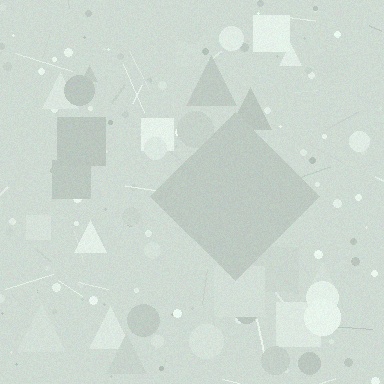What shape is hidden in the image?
A diamond is hidden in the image.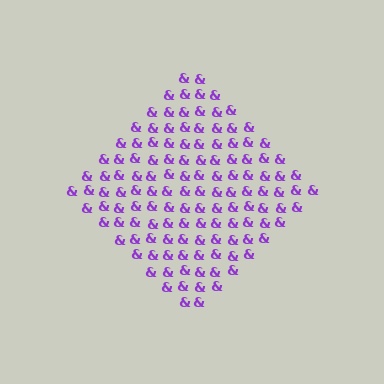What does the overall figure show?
The overall figure shows a diamond.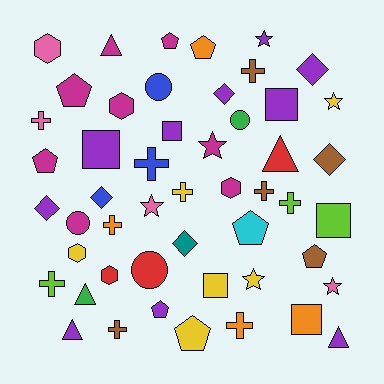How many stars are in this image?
There are 6 stars.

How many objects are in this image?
There are 50 objects.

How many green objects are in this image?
There are 2 green objects.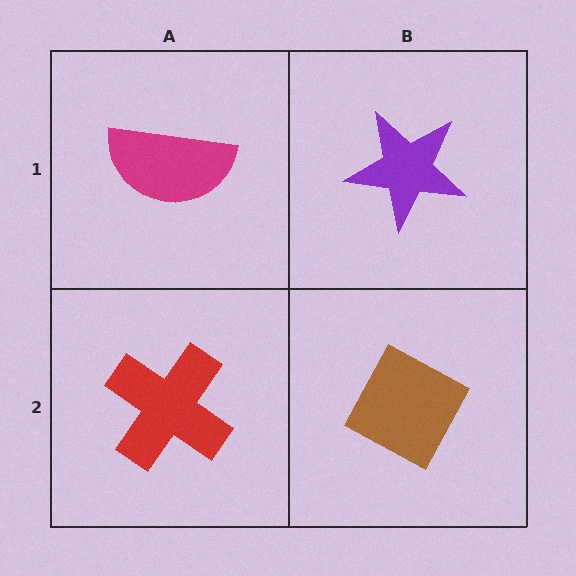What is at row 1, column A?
A magenta semicircle.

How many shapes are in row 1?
2 shapes.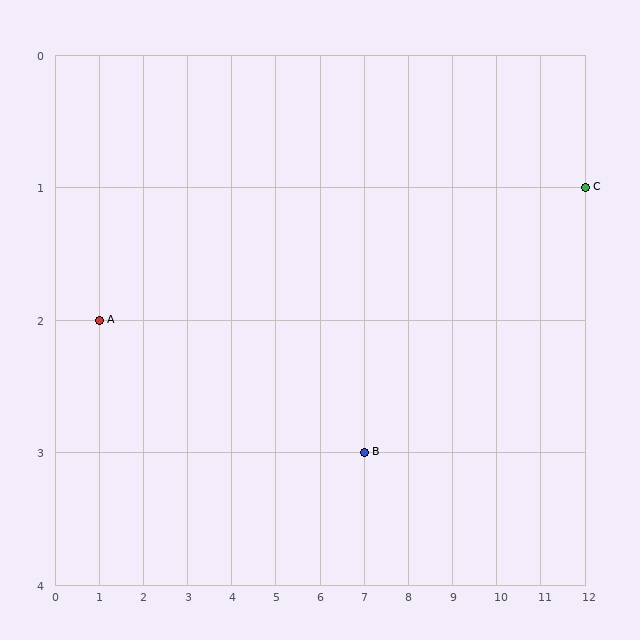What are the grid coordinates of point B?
Point B is at grid coordinates (7, 3).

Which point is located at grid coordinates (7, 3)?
Point B is at (7, 3).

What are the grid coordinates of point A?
Point A is at grid coordinates (1, 2).